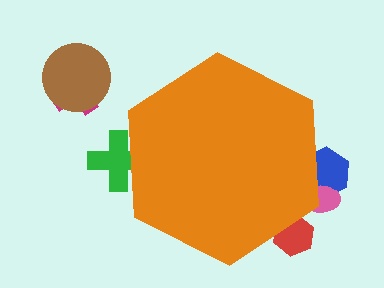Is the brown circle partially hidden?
No, the brown circle is fully visible.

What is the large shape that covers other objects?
An orange hexagon.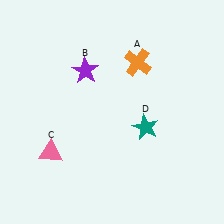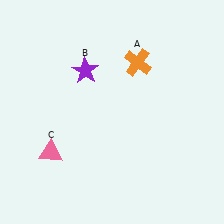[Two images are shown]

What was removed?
The teal star (D) was removed in Image 2.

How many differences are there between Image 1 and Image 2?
There is 1 difference between the two images.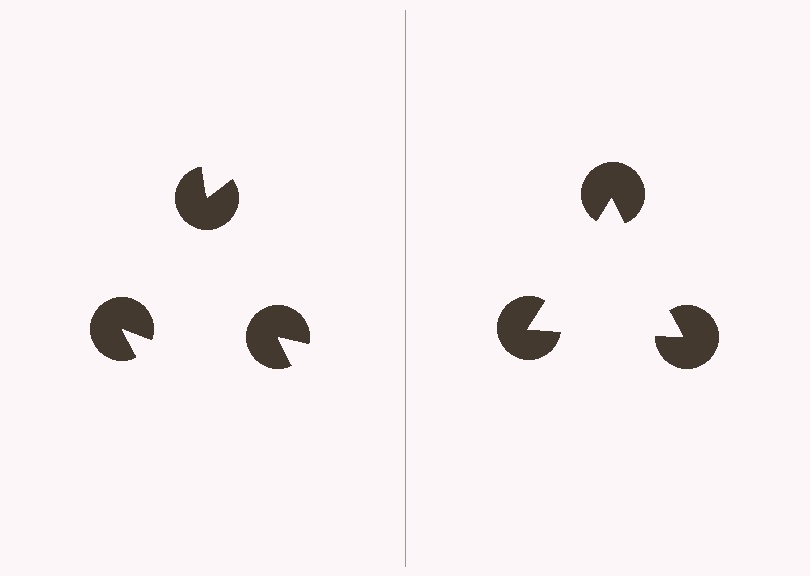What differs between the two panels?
The pac-man discs are positioned identically on both sides; only the wedge orientations differ. On the right they align to a triangle; on the left they are misaligned.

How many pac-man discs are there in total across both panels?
6 — 3 on each side.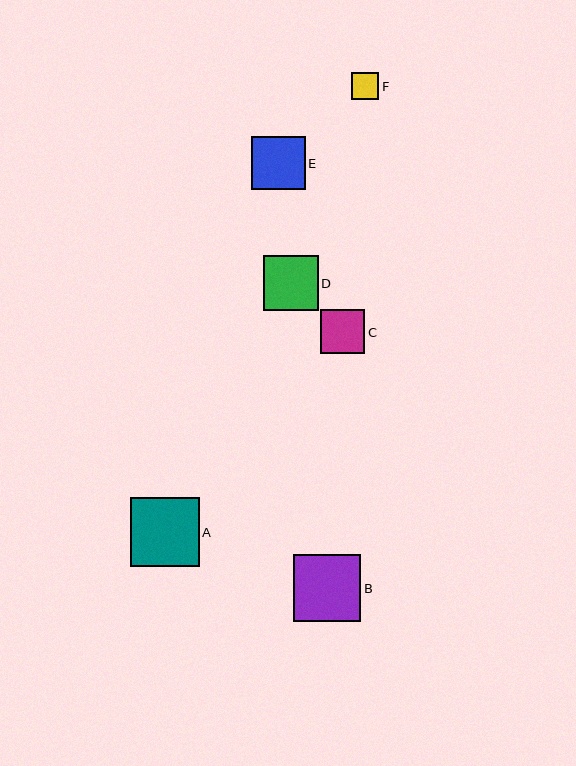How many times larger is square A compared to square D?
Square A is approximately 1.3 times the size of square D.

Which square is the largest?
Square A is the largest with a size of approximately 69 pixels.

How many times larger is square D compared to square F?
Square D is approximately 2.0 times the size of square F.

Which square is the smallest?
Square F is the smallest with a size of approximately 27 pixels.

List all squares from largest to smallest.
From largest to smallest: A, B, D, E, C, F.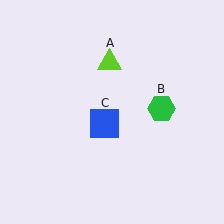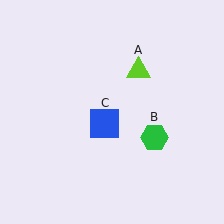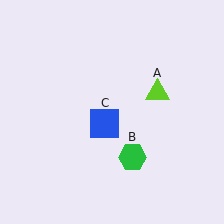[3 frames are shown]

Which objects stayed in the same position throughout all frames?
Blue square (object C) remained stationary.